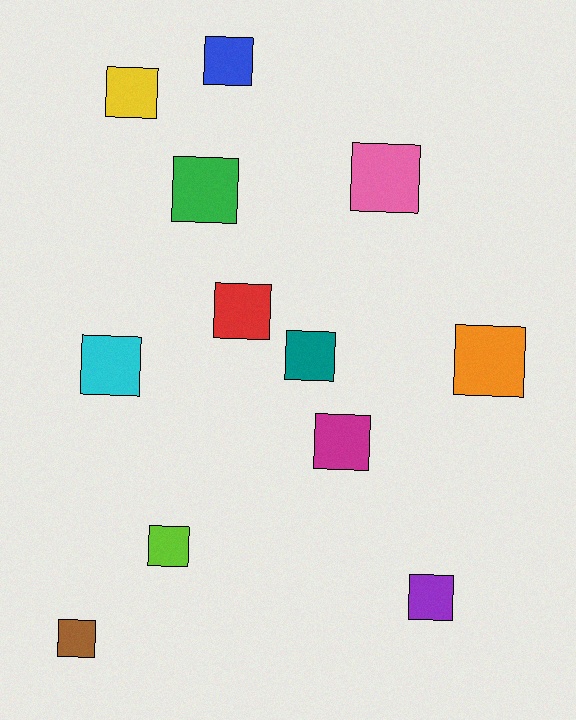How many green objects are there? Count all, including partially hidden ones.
There is 1 green object.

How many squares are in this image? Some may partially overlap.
There are 12 squares.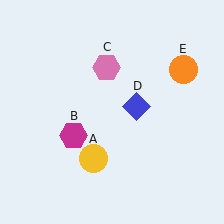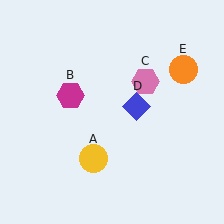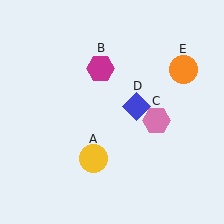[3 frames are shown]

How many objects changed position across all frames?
2 objects changed position: magenta hexagon (object B), pink hexagon (object C).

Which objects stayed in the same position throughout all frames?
Yellow circle (object A) and blue diamond (object D) and orange circle (object E) remained stationary.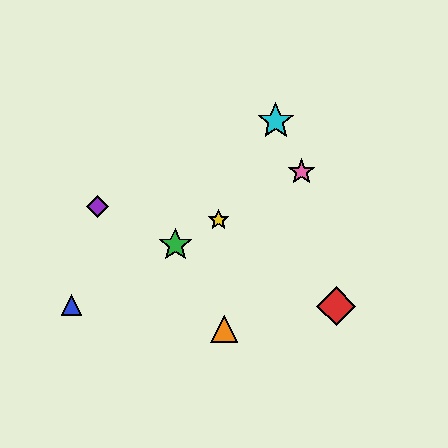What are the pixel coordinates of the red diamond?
The red diamond is at (336, 306).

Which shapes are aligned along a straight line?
The blue triangle, the green star, the yellow star, the pink star are aligned along a straight line.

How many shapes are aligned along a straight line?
4 shapes (the blue triangle, the green star, the yellow star, the pink star) are aligned along a straight line.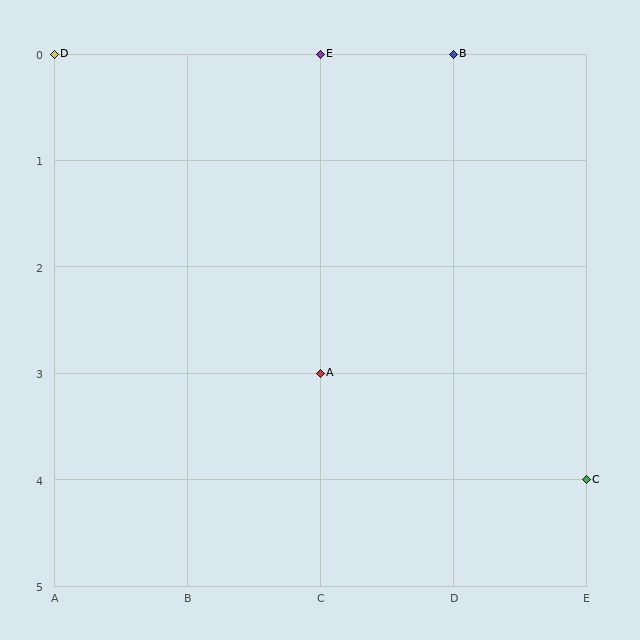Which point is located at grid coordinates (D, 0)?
Point B is at (D, 0).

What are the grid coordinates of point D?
Point D is at grid coordinates (A, 0).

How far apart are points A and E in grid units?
Points A and E are 3 rows apart.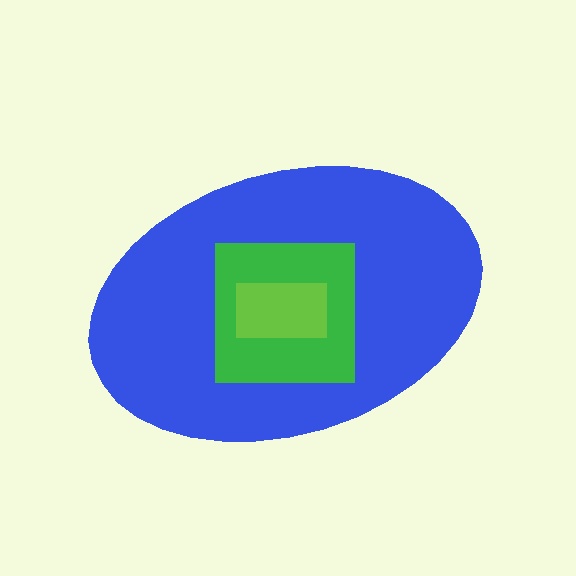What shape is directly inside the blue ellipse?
The green square.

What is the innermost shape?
The lime rectangle.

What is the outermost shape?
The blue ellipse.